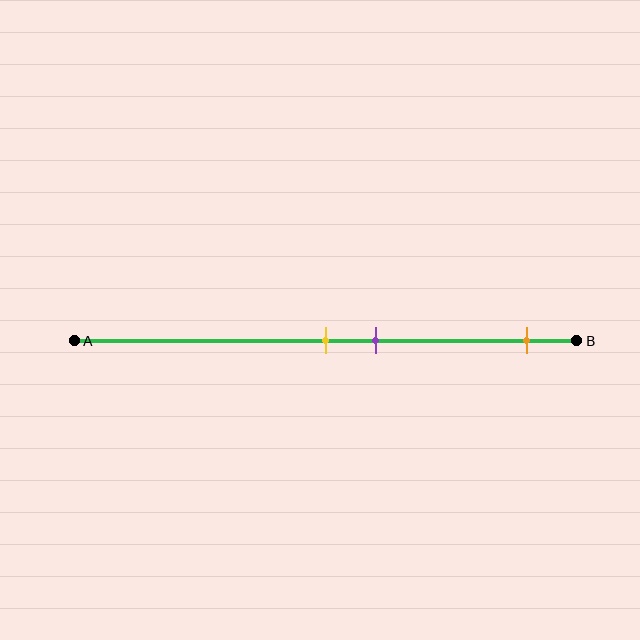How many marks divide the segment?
There are 3 marks dividing the segment.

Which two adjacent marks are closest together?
The yellow and purple marks are the closest adjacent pair.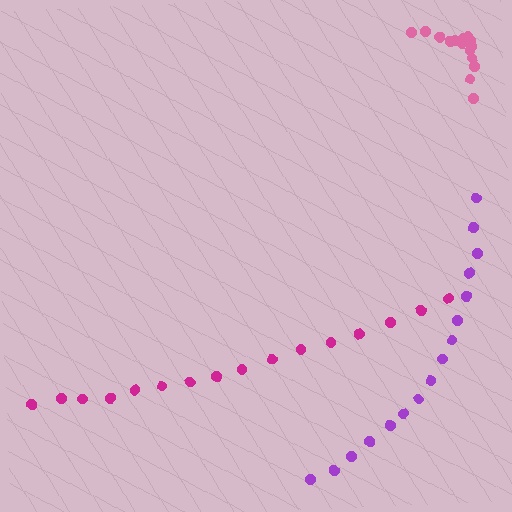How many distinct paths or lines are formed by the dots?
There are 3 distinct paths.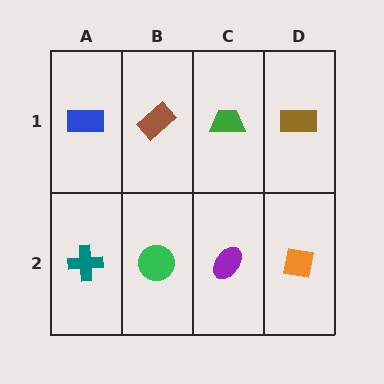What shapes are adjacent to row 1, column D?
An orange square (row 2, column D), a green trapezoid (row 1, column C).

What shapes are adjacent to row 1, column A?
A teal cross (row 2, column A), a brown rectangle (row 1, column B).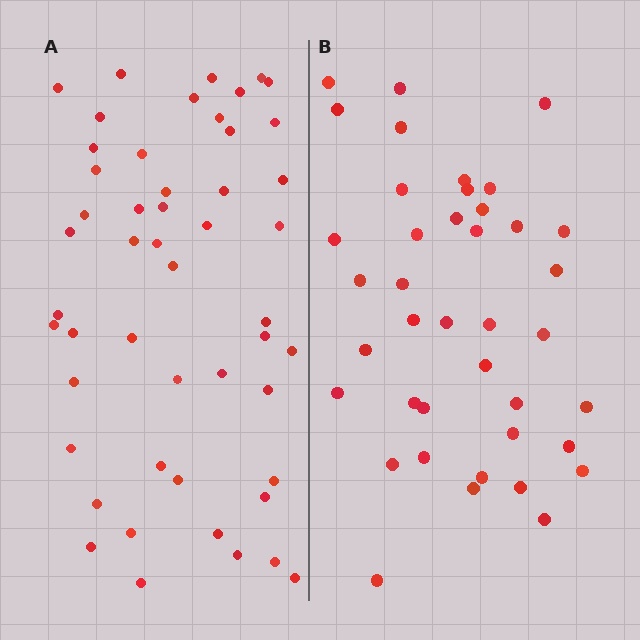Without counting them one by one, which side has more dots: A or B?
Region A (the left region) has more dots.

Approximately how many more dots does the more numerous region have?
Region A has roughly 10 or so more dots than region B.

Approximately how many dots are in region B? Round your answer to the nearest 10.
About 40 dots.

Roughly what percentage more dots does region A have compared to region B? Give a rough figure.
About 25% more.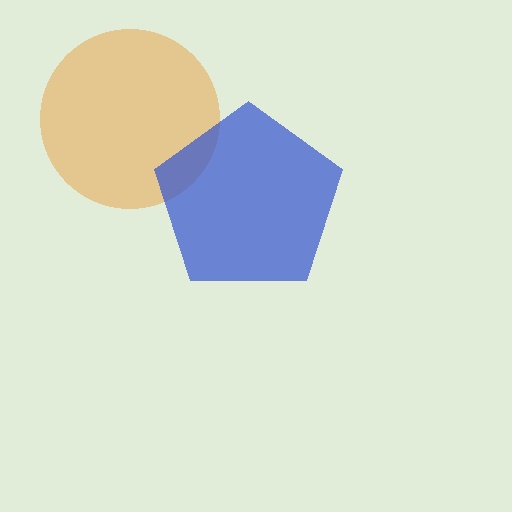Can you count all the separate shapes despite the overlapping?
Yes, there are 2 separate shapes.